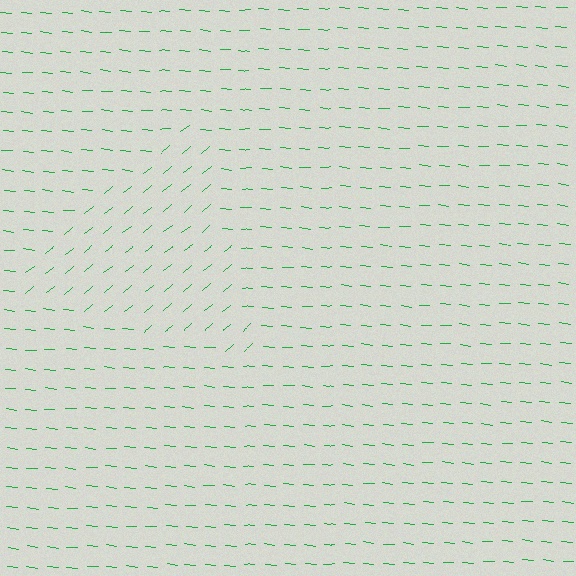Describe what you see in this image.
The image is filled with small green line segments. A triangle region in the image has lines oriented differently from the surrounding lines, creating a visible texture boundary.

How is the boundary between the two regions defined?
The boundary is defined purely by a change in line orientation (approximately 45 degrees difference). All lines are the same color and thickness.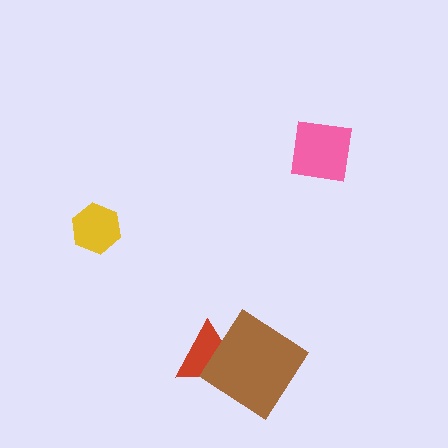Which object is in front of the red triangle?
The brown diamond is in front of the red triangle.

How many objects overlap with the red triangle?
1 object overlaps with the red triangle.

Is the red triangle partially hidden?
Yes, it is partially covered by another shape.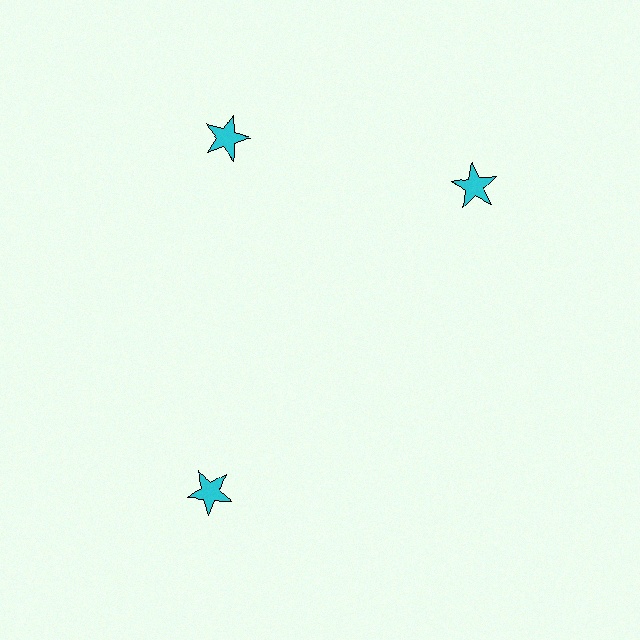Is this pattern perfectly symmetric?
No. The 3 cyan stars are arranged in a ring, but one element near the 3 o'clock position is rotated out of alignment along the ring, breaking the 3-fold rotational symmetry.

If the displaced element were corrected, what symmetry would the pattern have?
It would have 3-fold rotational symmetry — the pattern would map onto itself every 120 degrees.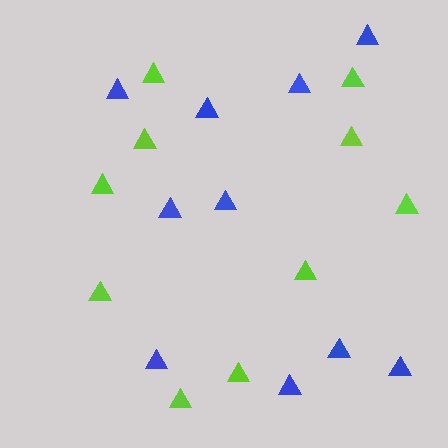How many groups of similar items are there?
There are 2 groups: one group of lime triangles (10) and one group of blue triangles (10).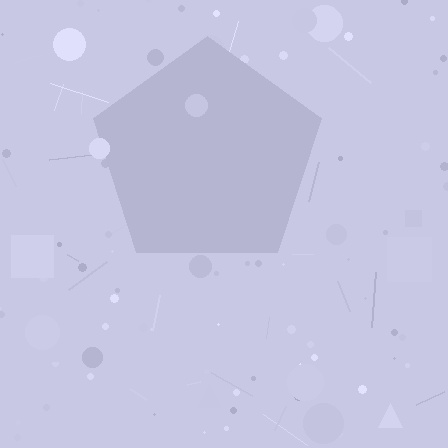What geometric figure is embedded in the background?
A pentagon is embedded in the background.